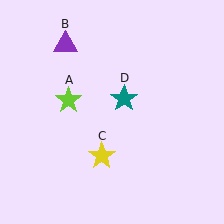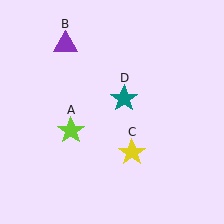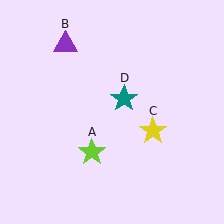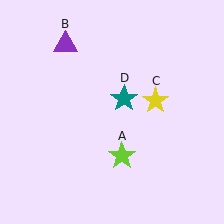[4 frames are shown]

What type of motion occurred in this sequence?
The lime star (object A), yellow star (object C) rotated counterclockwise around the center of the scene.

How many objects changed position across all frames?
2 objects changed position: lime star (object A), yellow star (object C).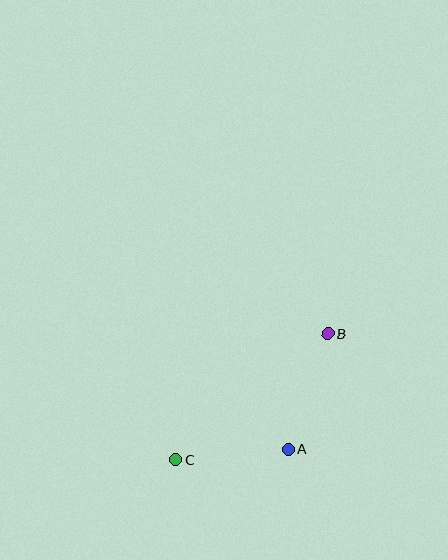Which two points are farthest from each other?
Points B and C are farthest from each other.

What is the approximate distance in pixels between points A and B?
The distance between A and B is approximately 122 pixels.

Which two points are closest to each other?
Points A and C are closest to each other.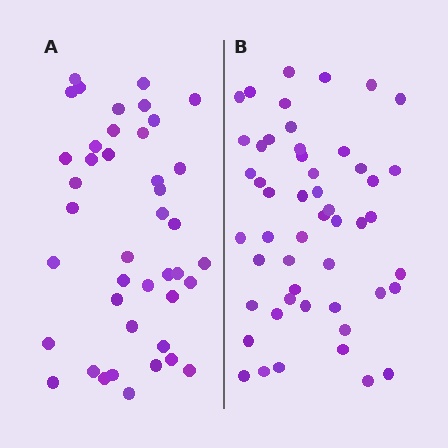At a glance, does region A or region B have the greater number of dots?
Region B (the right region) has more dots.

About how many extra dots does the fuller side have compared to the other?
Region B has roughly 8 or so more dots than region A.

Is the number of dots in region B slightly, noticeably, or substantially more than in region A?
Region B has only slightly more — the two regions are fairly close. The ratio is roughly 1.2 to 1.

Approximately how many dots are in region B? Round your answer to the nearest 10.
About 50 dots. (The exact count is 51, which rounds to 50.)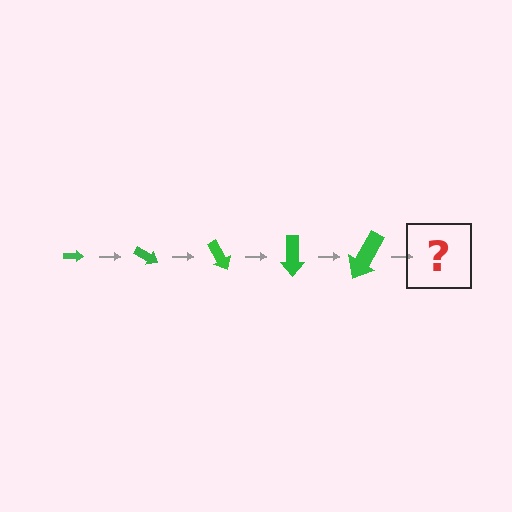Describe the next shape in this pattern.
It should be an arrow, larger than the previous one and rotated 150 degrees from the start.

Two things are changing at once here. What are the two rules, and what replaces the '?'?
The two rules are that the arrow grows larger each step and it rotates 30 degrees each step. The '?' should be an arrow, larger than the previous one and rotated 150 degrees from the start.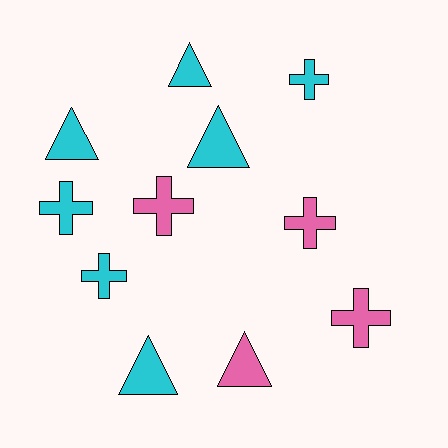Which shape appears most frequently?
Cross, with 6 objects.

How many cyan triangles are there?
There are 4 cyan triangles.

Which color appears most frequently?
Cyan, with 7 objects.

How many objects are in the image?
There are 11 objects.